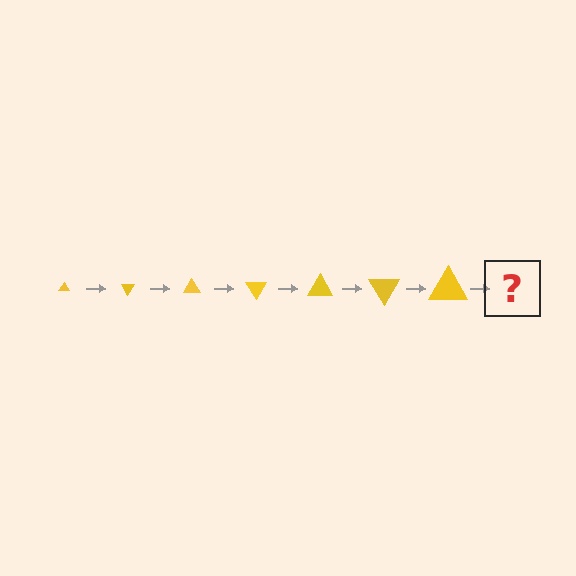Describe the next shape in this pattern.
It should be a triangle, larger than the previous one and rotated 420 degrees from the start.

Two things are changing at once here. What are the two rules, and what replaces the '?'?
The two rules are that the triangle grows larger each step and it rotates 60 degrees each step. The '?' should be a triangle, larger than the previous one and rotated 420 degrees from the start.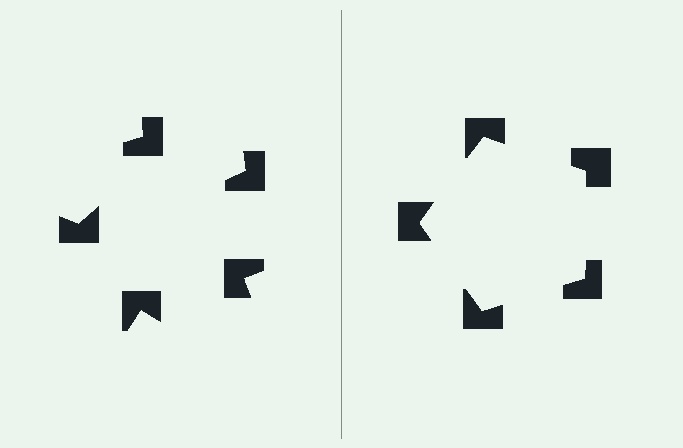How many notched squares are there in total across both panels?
10 — 5 on each side.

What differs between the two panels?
The notched squares are positioned identically on both sides; only the wedge orientations differ. On the right they align to a pentagon; on the left they are misaligned.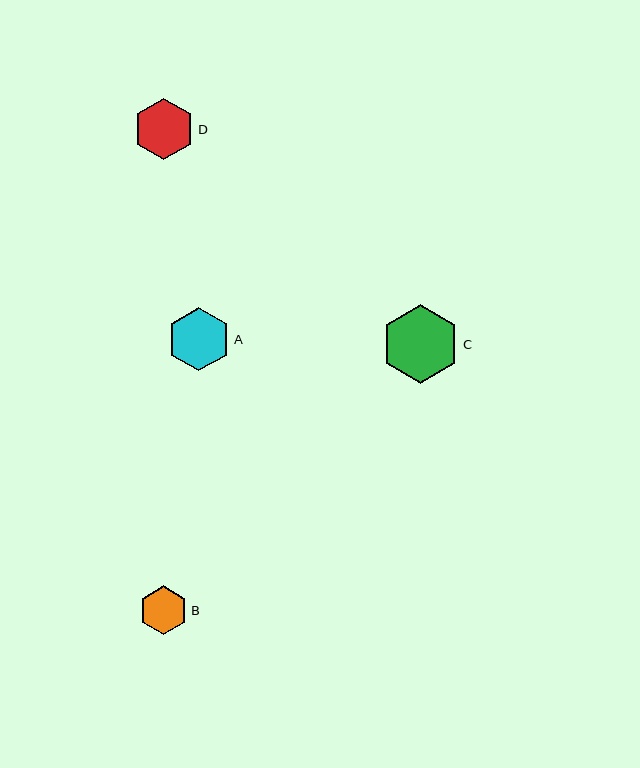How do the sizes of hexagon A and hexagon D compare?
Hexagon A and hexagon D are approximately the same size.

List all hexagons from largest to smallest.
From largest to smallest: C, A, D, B.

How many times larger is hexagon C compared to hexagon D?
Hexagon C is approximately 1.3 times the size of hexagon D.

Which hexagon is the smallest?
Hexagon B is the smallest with a size of approximately 48 pixels.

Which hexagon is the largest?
Hexagon C is the largest with a size of approximately 78 pixels.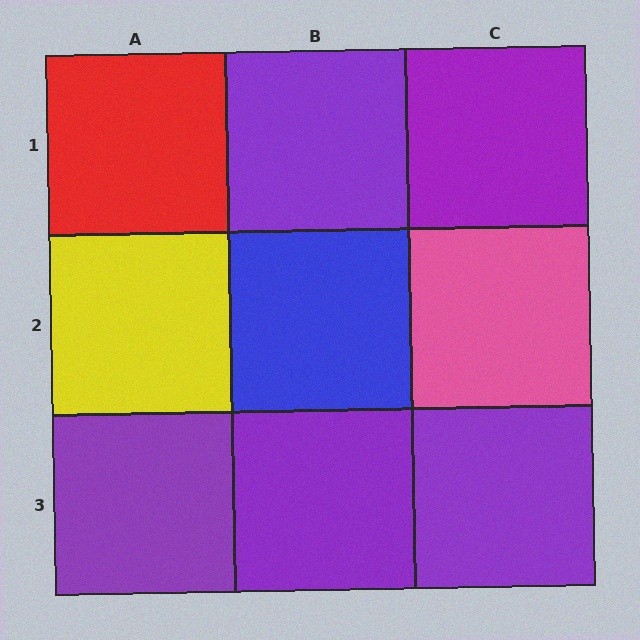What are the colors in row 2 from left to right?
Yellow, blue, pink.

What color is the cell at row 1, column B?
Purple.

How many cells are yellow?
1 cell is yellow.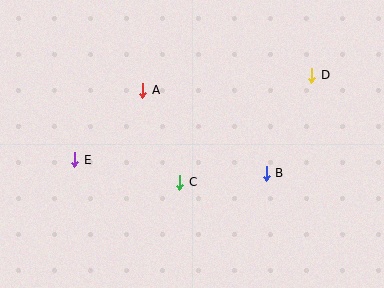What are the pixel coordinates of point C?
Point C is at (180, 182).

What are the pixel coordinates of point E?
Point E is at (75, 160).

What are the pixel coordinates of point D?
Point D is at (312, 75).